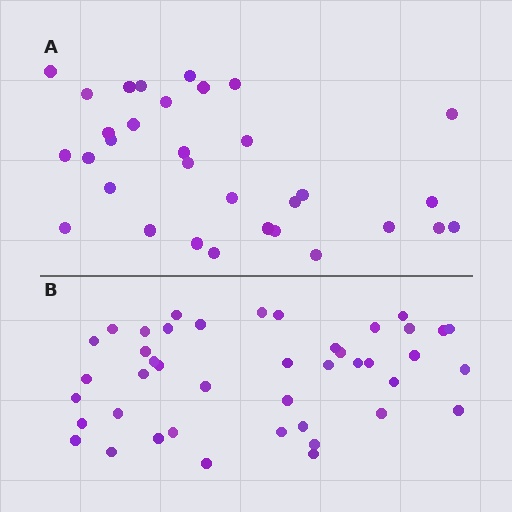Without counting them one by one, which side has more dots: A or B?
Region B (the bottom region) has more dots.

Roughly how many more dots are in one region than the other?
Region B has roughly 12 or so more dots than region A.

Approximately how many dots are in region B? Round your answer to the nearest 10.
About 40 dots. (The exact count is 43, which rounds to 40.)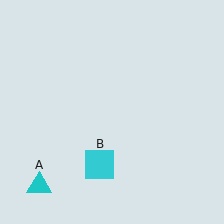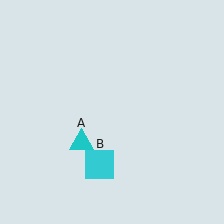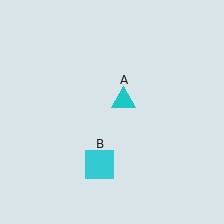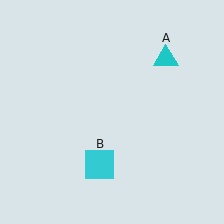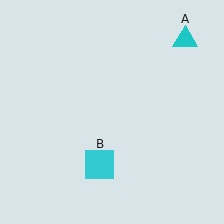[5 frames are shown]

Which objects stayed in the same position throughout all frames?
Cyan square (object B) remained stationary.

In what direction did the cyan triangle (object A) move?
The cyan triangle (object A) moved up and to the right.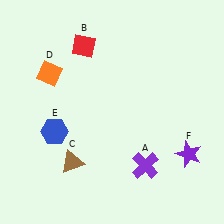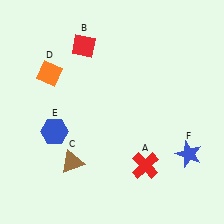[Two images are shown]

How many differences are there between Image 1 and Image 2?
There are 2 differences between the two images.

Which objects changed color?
A changed from purple to red. F changed from purple to blue.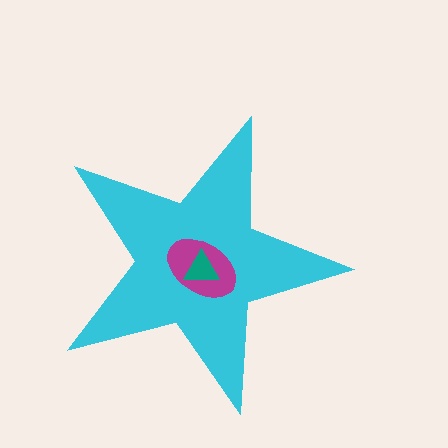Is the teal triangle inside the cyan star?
Yes.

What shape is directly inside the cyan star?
The magenta ellipse.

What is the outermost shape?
The cyan star.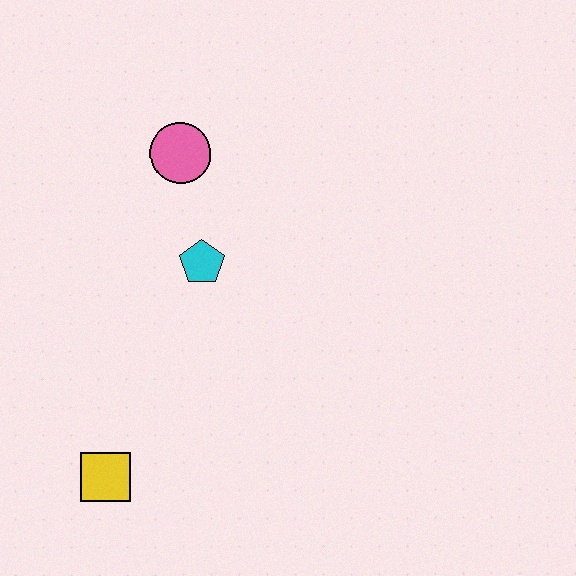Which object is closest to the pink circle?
The cyan pentagon is closest to the pink circle.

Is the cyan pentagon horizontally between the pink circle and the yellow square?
No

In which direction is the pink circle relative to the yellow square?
The pink circle is above the yellow square.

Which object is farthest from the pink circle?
The yellow square is farthest from the pink circle.